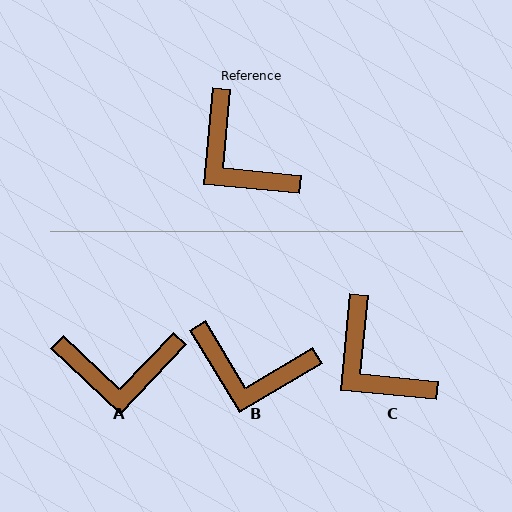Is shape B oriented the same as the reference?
No, it is off by about 37 degrees.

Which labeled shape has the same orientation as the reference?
C.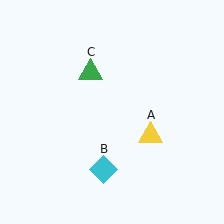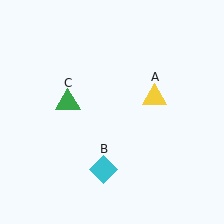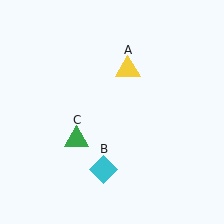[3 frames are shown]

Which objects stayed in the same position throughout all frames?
Cyan diamond (object B) remained stationary.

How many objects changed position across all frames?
2 objects changed position: yellow triangle (object A), green triangle (object C).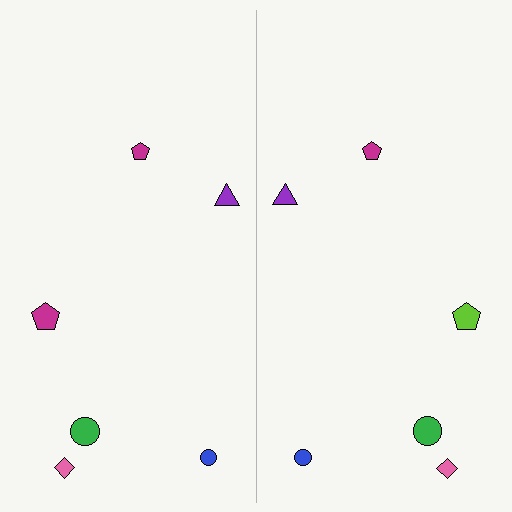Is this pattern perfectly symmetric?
No, the pattern is not perfectly symmetric. The lime pentagon on the right side breaks the symmetry — its mirror counterpart is magenta.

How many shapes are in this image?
There are 12 shapes in this image.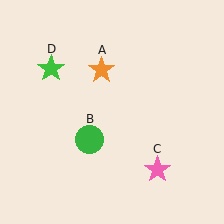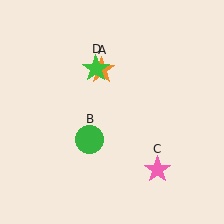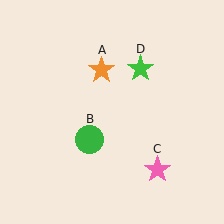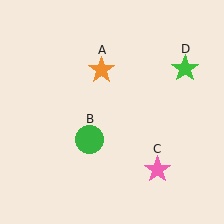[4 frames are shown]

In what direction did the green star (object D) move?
The green star (object D) moved right.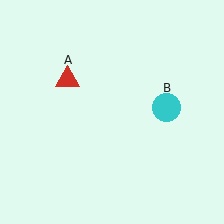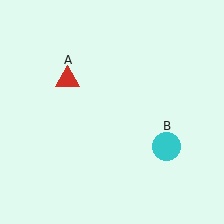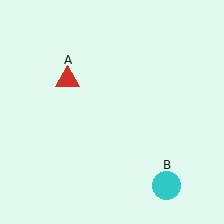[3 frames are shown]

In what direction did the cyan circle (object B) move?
The cyan circle (object B) moved down.